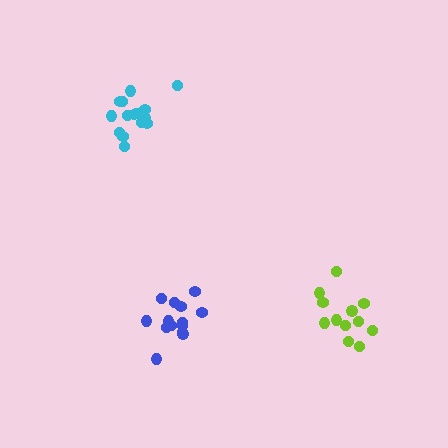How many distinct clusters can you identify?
There are 3 distinct clusters.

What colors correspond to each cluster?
The clusters are colored: blue, lime, cyan.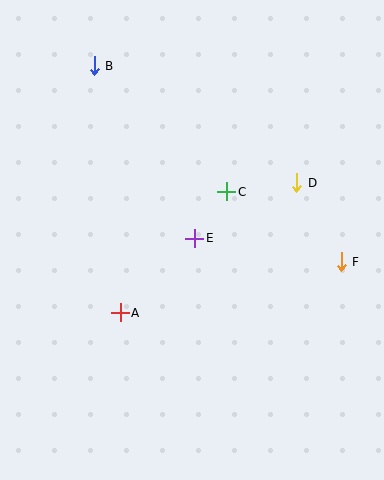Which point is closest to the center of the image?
Point E at (195, 238) is closest to the center.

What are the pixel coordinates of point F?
Point F is at (341, 262).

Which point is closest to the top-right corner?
Point D is closest to the top-right corner.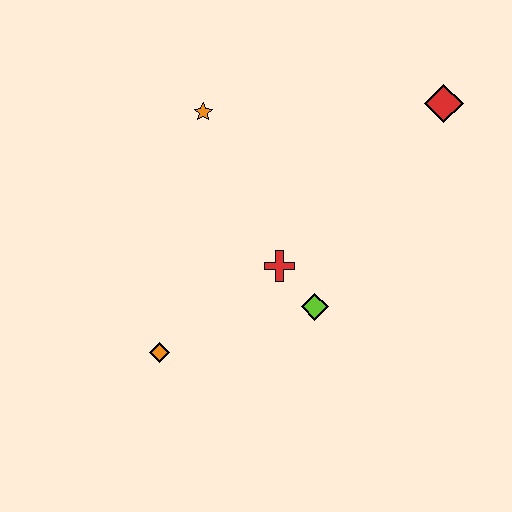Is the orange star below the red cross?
No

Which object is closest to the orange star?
The red cross is closest to the orange star.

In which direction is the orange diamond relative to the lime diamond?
The orange diamond is to the left of the lime diamond.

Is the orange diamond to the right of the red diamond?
No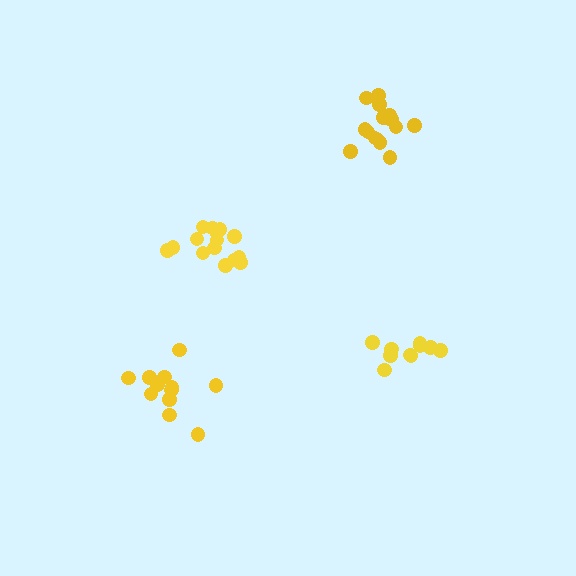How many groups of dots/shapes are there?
There are 4 groups.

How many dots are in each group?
Group 1: 15 dots, Group 2: 10 dots, Group 3: 12 dots, Group 4: 15 dots (52 total).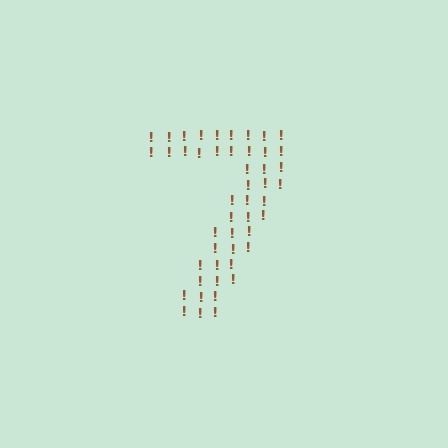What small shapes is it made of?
It is made of small exclamation marks.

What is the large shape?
The large shape is the digit 7.